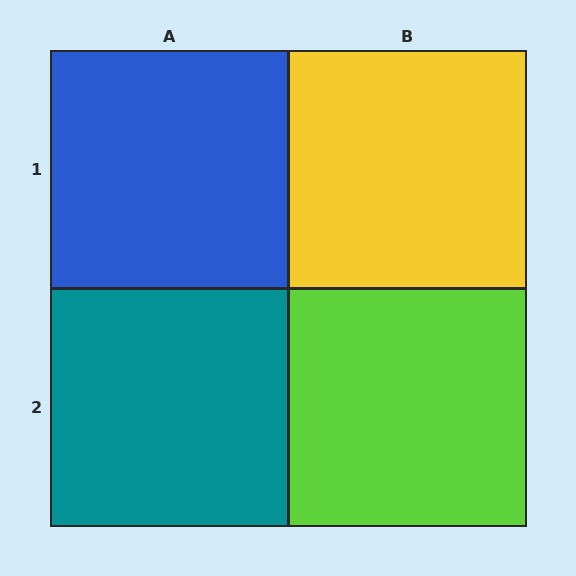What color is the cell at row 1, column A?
Blue.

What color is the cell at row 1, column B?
Yellow.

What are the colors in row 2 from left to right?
Teal, lime.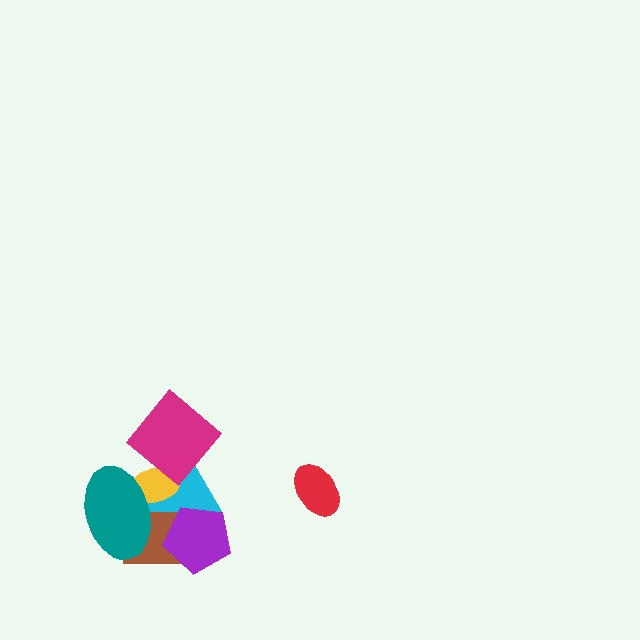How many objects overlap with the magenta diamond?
2 objects overlap with the magenta diamond.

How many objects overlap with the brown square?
4 objects overlap with the brown square.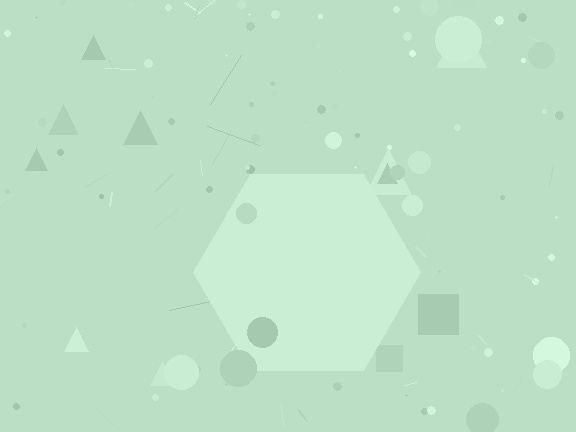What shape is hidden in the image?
A hexagon is hidden in the image.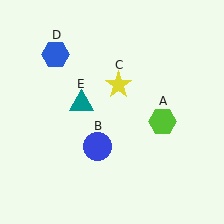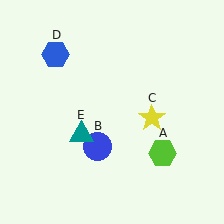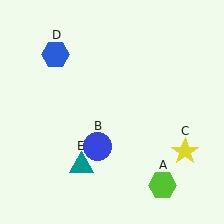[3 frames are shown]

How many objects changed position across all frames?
3 objects changed position: lime hexagon (object A), yellow star (object C), teal triangle (object E).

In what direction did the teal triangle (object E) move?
The teal triangle (object E) moved down.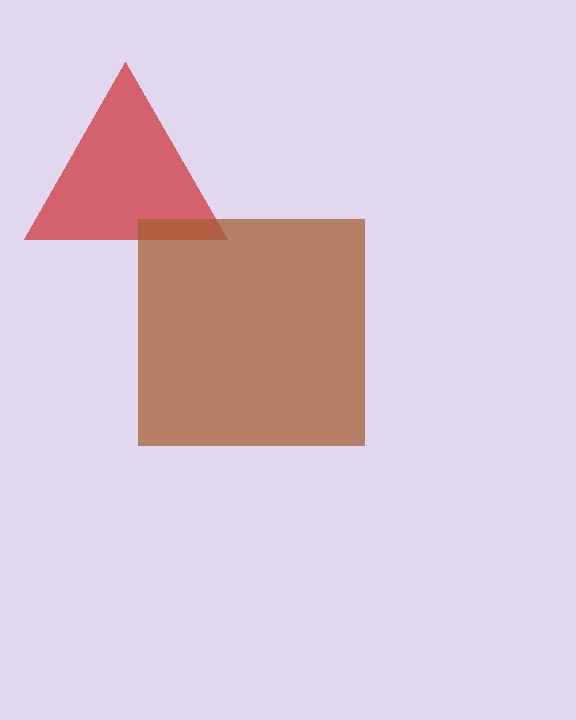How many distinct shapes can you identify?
There are 2 distinct shapes: a red triangle, a brown square.